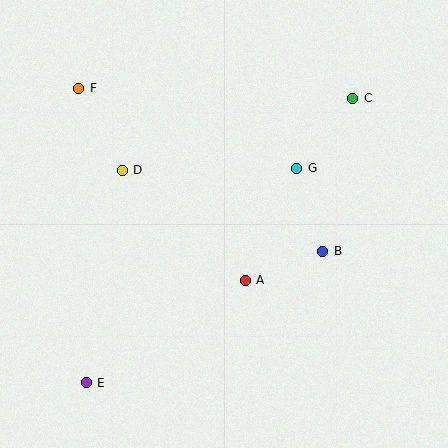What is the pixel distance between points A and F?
The distance between A and F is 254 pixels.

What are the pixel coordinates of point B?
Point B is at (323, 251).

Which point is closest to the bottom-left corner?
Point E is closest to the bottom-left corner.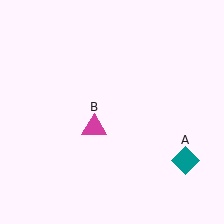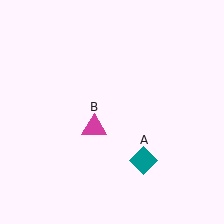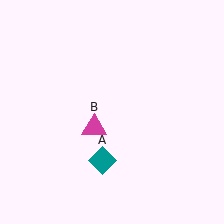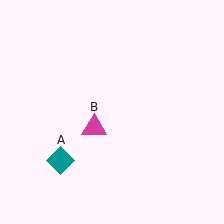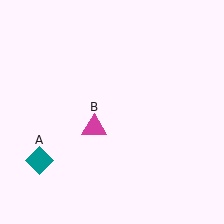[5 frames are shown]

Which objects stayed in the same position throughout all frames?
Magenta triangle (object B) remained stationary.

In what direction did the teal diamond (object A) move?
The teal diamond (object A) moved left.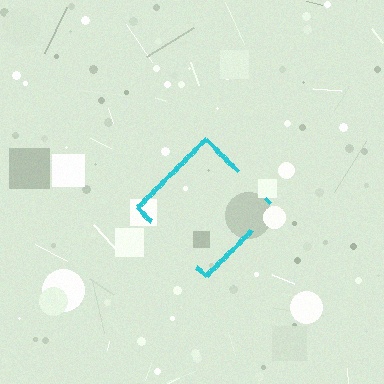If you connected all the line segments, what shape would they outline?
They would outline a diamond.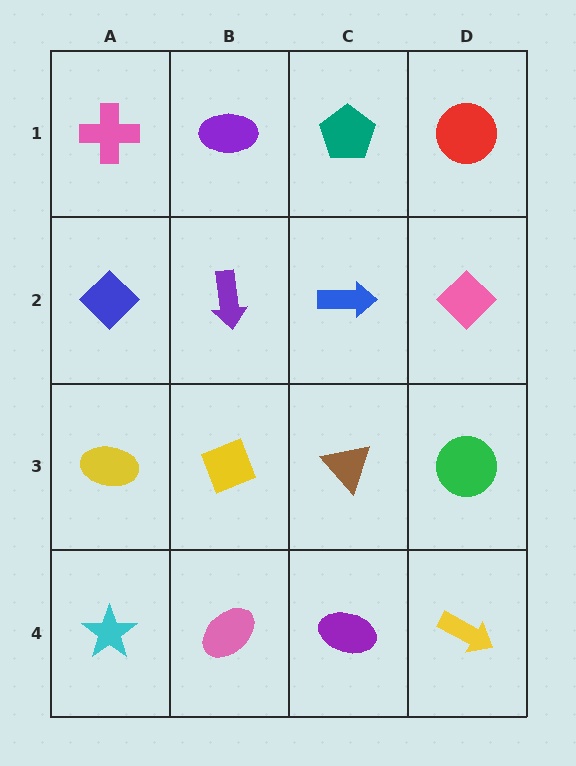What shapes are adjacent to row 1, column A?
A blue diamond (row 2, column A), a purple ellipse (row 1, column B).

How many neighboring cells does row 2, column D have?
3.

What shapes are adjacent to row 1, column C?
A blue arrow (row 2, column C), a purple ellipse (row 1, column B), a red circle (row 1, column D).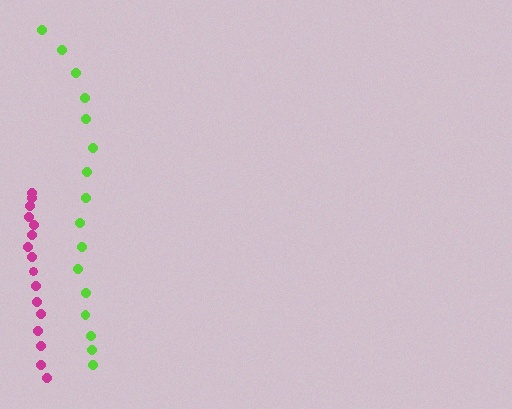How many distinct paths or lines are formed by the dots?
There are 2 distinct paths.